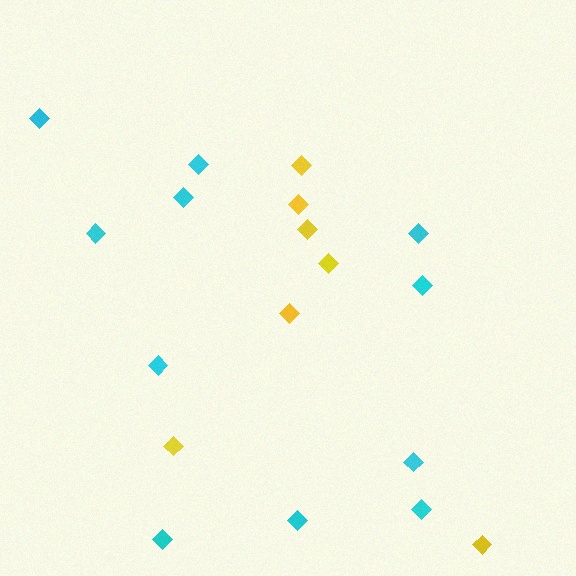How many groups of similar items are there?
There are 2 groups: one group of cyan diamonds (11) and one group of yellow diamonds (7).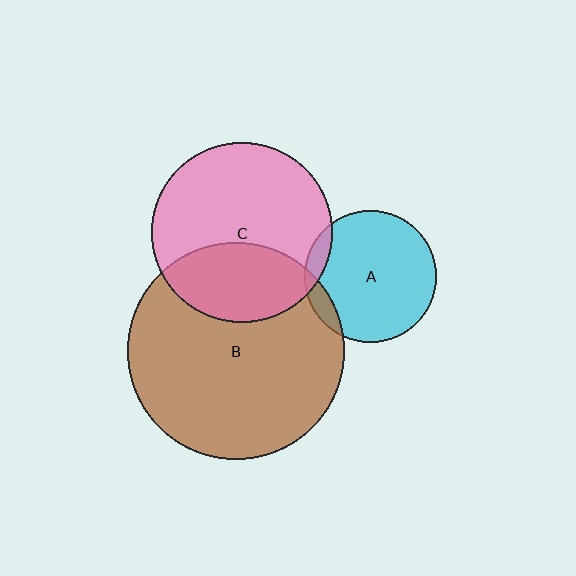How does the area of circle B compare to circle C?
Approximately 1.4 times.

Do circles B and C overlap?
Yes.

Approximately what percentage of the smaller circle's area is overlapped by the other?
Approximately 35%.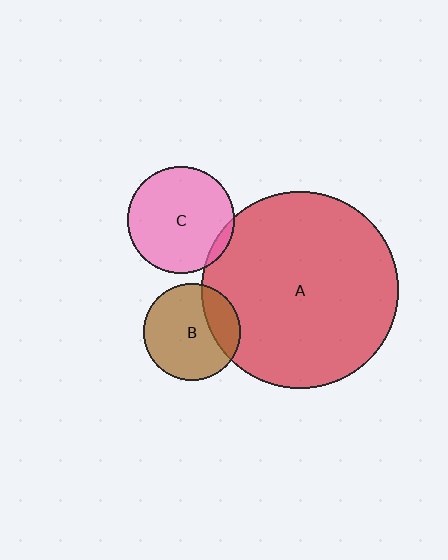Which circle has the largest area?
Circle A (red).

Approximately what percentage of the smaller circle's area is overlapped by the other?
Approximately 5%.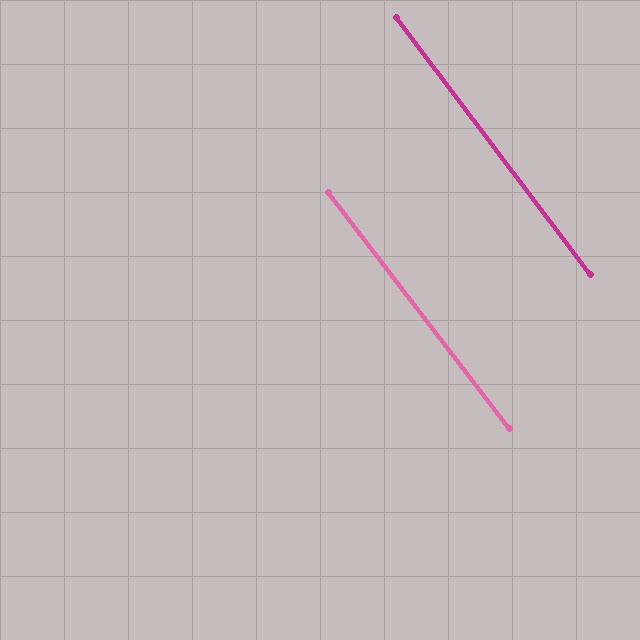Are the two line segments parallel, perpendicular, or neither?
Parallel — their directions differ by only 0.6°.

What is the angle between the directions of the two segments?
Approximately 1 degree.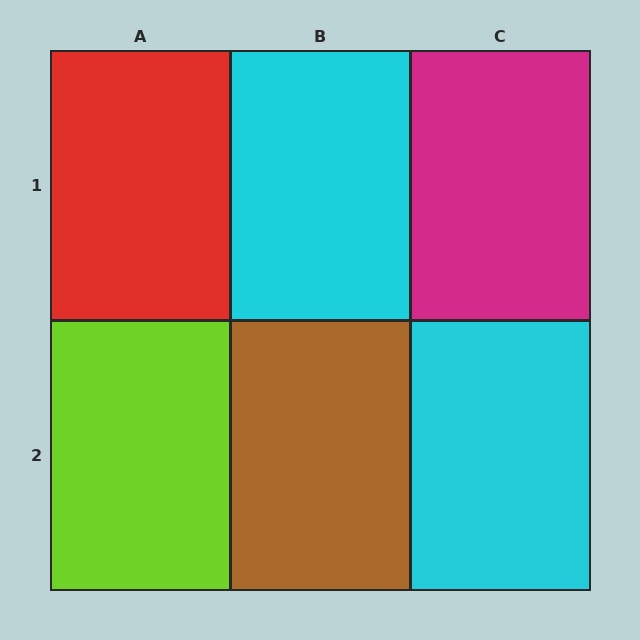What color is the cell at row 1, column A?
Red.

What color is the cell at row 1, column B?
Cyan.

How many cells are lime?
1 cell is lime.